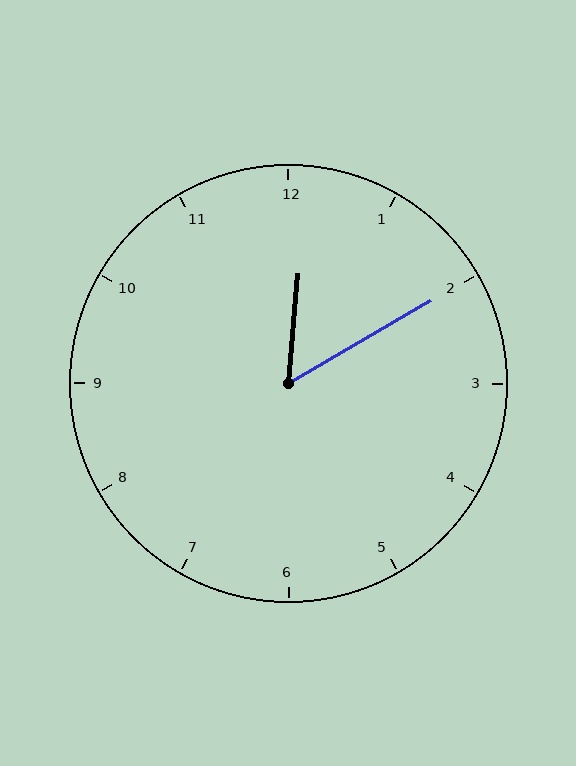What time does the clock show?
12:10.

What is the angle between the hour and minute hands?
Approximately 55 degrees.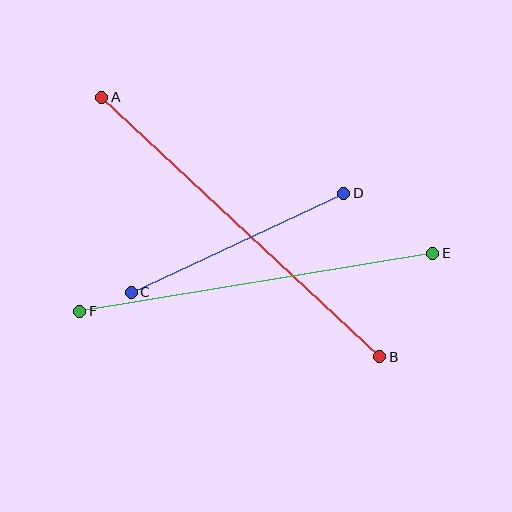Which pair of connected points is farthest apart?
Points A and B are farthest apart.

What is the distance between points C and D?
The distance is approximately 234 pixels.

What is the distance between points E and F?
The distance is approximately 358 pixels.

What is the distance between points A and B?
The distance is approximately 380 pixels.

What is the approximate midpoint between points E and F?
The midpoint is at approximately (256, 282) pixels.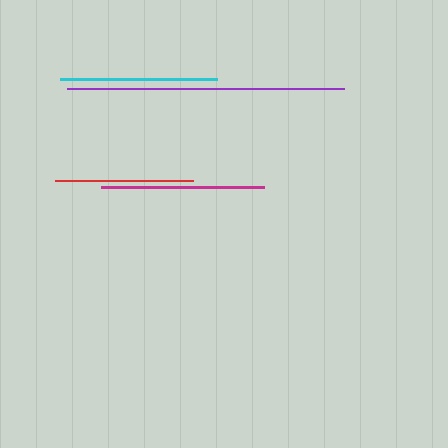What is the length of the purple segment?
The purple segment is approximately 276 pixels long.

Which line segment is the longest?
The purple line is the longest at approximately 276 pixels.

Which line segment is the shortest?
The red line is the shortest at approximately 137 pixels.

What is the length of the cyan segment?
The cyan segment is approximately 157 pixels long.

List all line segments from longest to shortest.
From longest to shortest: purple, magenta, cyan, red.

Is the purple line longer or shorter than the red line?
The purple line is longer than the red line.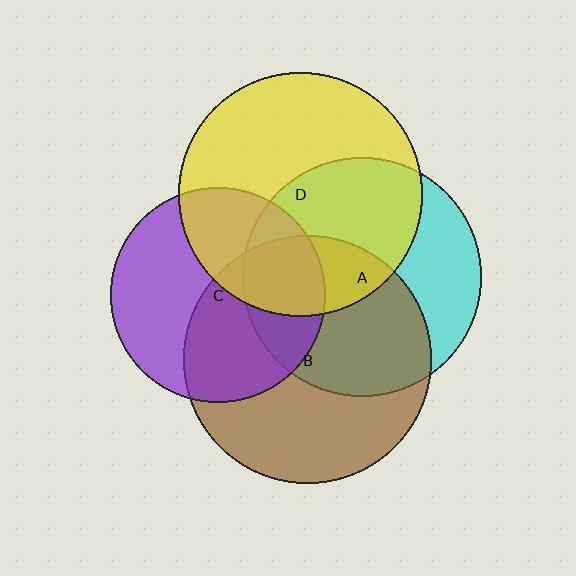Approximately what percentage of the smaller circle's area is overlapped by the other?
Approximately 25%.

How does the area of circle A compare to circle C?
Approximately 1.2 times.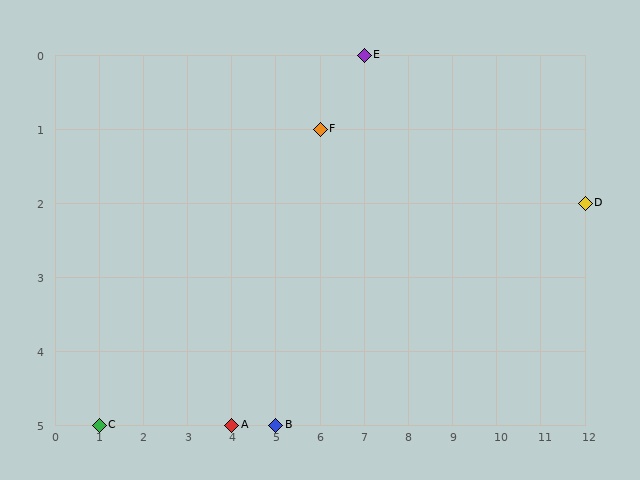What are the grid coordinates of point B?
Point B is at grid coordinates (5, 5).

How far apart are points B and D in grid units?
Points B and D are 7 columns and 3 rows apart (about 7.6 grid units diagonally).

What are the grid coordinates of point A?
Point A is at grid coordinates (4, 5).